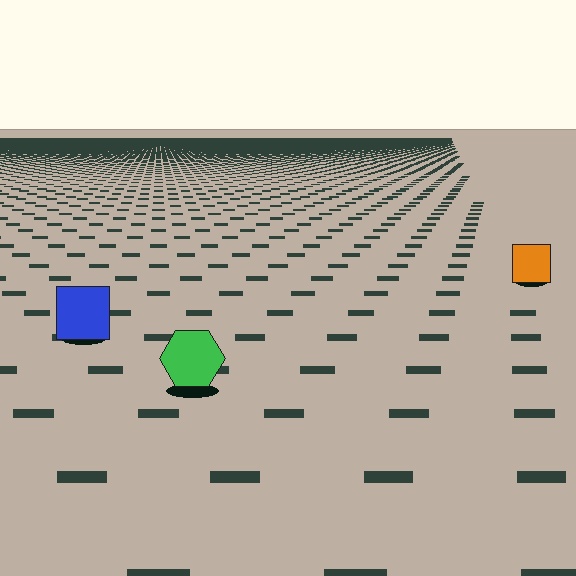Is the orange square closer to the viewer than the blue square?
No. The blue square is closer — you can tell from the texture gradient: the ground texture is coarser near it.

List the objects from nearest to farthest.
From nearest to farthest: the green hexagon, the blue square, the orange square.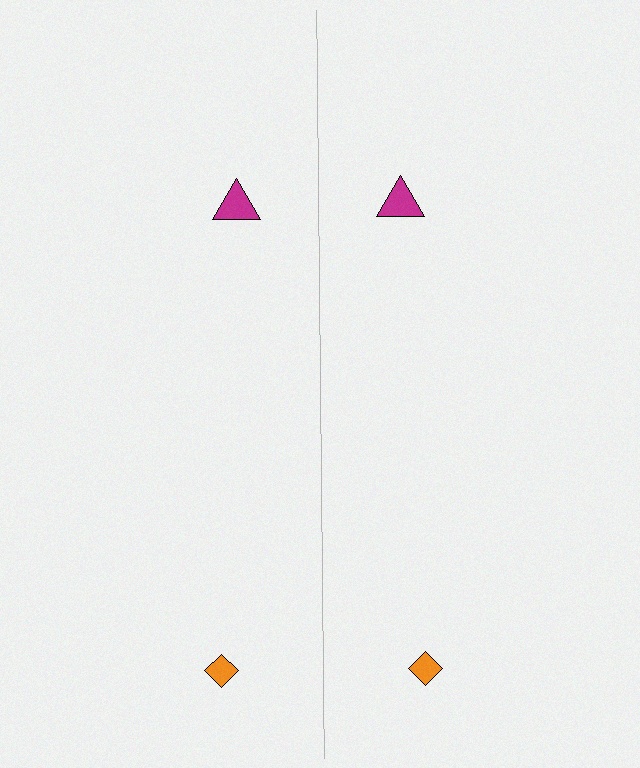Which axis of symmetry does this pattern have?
The pattern has a vertical axis of symmetry running through the center of the image.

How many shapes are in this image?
There are 4 shapes in this image.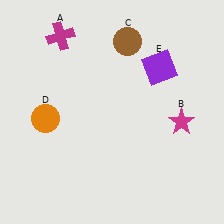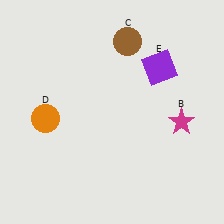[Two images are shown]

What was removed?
The magenta cross (A) was removed in Image 2.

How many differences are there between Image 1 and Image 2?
There is 1 difference between the two images.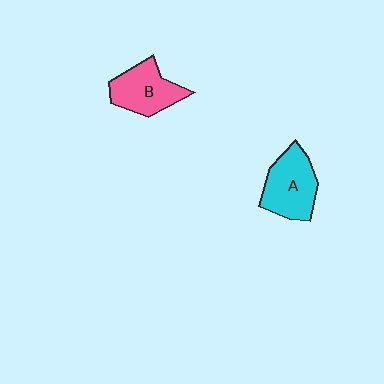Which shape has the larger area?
Shape A (cyan).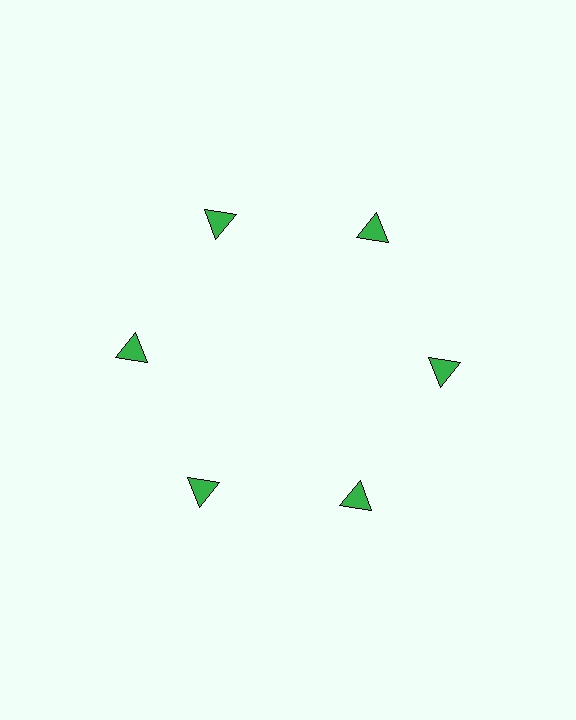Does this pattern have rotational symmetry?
Yes, this pattern has 6-fold rotational symmetry. It looks the same after rotating 60 degrees around the center.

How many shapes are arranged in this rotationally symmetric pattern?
There are 6 shapes, arranged in 6 groups of 1.